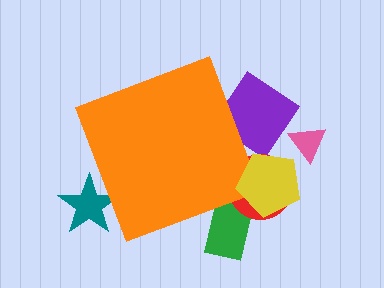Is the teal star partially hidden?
Yes, the teal star is partially hidden behind the orange diamond.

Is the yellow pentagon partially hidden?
No, the yellow pentagon is fully visible.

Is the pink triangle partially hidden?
No, the pink triangle is fully visible.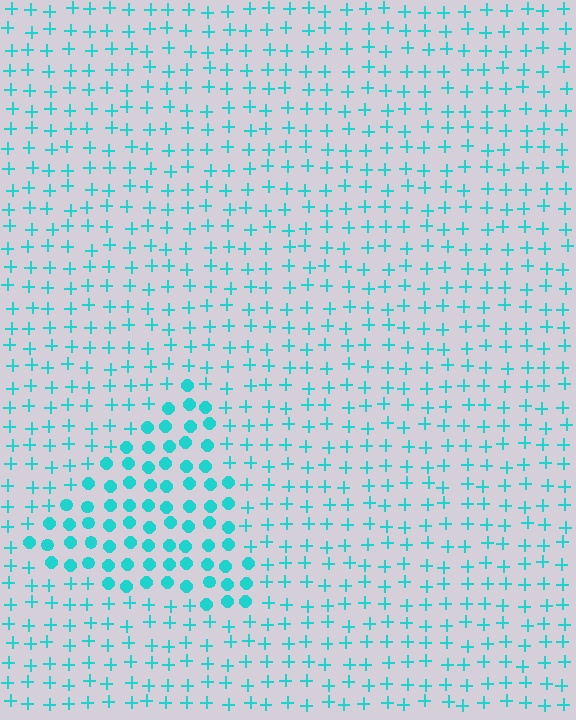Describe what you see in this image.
The image is filled with small cyan elements arranged in a uniform grid. A triangle-shaped region contains circles, while the surrounding area contains plus signs. The boundary is defined purely by the change in element shape.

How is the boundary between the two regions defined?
The boundary is defined by a change in element shape: circles inside vs. plus signs outside. All elements share the same color and spacing.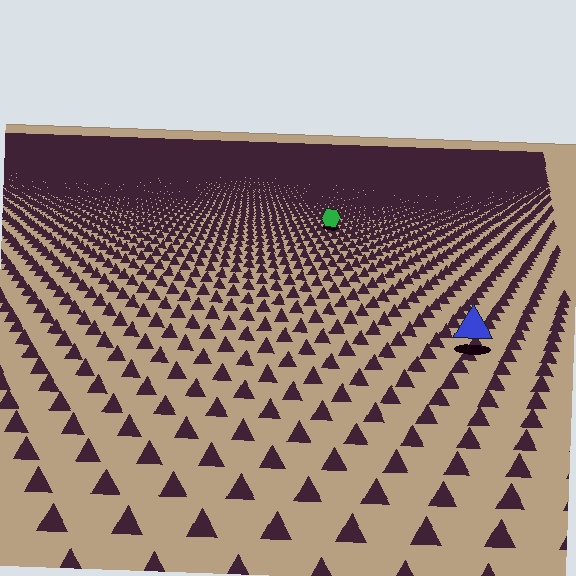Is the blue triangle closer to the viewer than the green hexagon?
Yes. The blue triangle is closer — you can tell from the texture gradient: the ground texture is coarser near it.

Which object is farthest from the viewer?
The green hexagon is farthest from the viewer. It appears smaller and the ground texture around it is denser.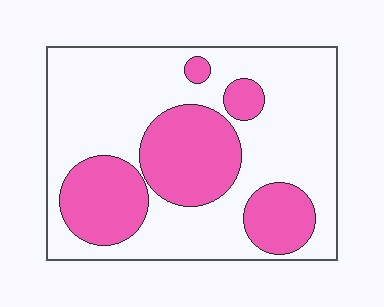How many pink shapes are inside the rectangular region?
5.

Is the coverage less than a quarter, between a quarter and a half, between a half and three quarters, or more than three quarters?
Between a quarter and a half.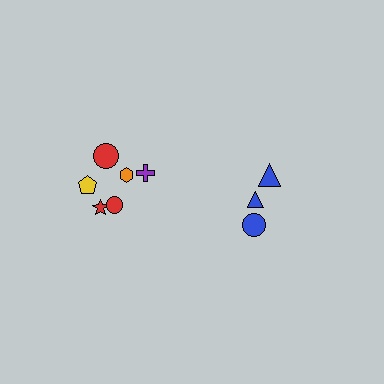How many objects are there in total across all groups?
There are 9 objects.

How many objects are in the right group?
There are 3 objects.